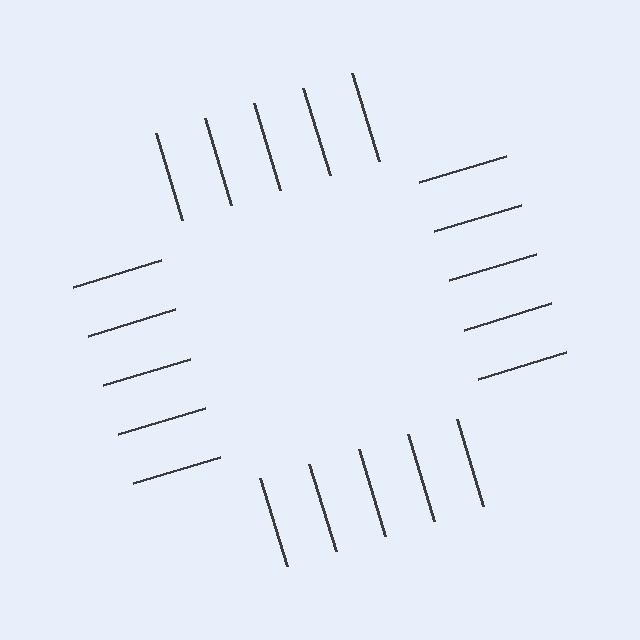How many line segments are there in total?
20 — 5 along each of the 4 edges.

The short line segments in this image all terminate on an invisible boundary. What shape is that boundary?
An illusory square — the line segments terminate on its edges but no continuous stroke is drawn.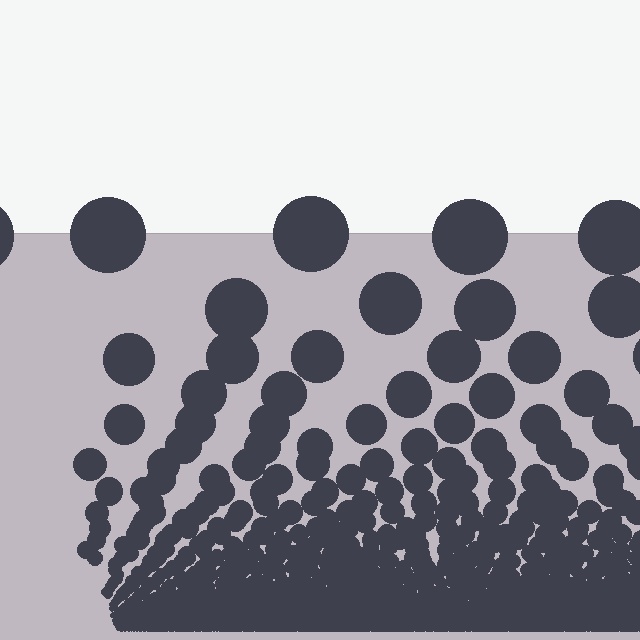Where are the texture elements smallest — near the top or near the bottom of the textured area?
Near the bottom.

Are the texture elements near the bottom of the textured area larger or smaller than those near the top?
Smaller. The gradient is inverted — elements near the bottom are smaller and denser.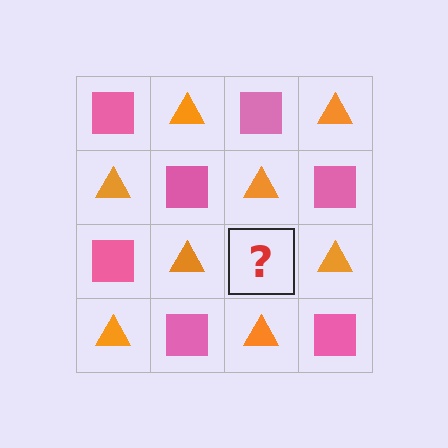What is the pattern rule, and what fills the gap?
The rule is that it alternates pink square and orange triangle in a checkerboard pattern. The gap should be filled with a pink square.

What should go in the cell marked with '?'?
The missing cell should contain a pink square.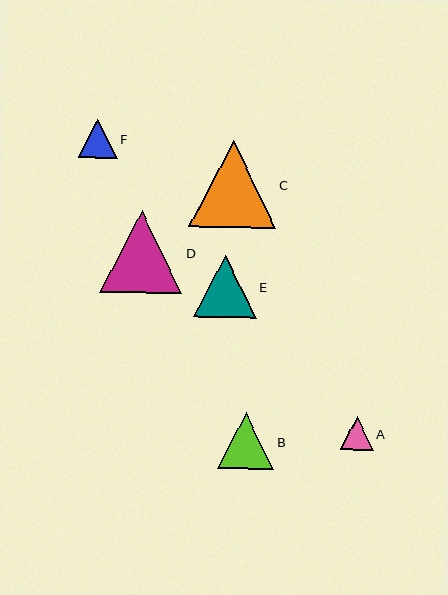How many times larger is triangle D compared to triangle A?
Triangle D is approximately 2.5 times the size of triangle A.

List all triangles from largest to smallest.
From largest to smallest: C, D, E, B, F, A.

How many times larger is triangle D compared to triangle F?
Triangle D is approximately 2.1 times the size of triangle F.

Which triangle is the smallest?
Triangle A is the smallest with a size of approximately 33 pixels.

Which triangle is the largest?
Triangle C is the largest with a size of approximately 87 pixels.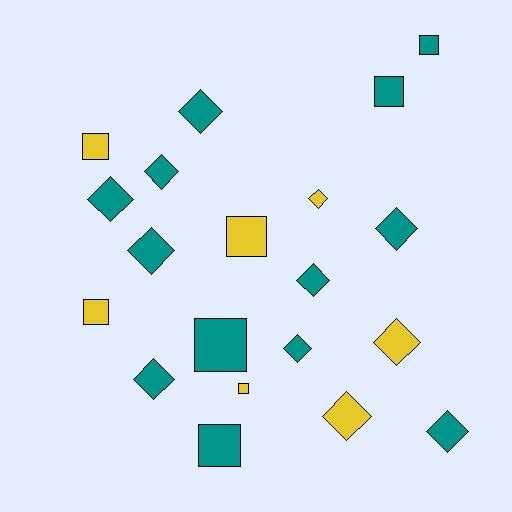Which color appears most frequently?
Teal, with 13 objects.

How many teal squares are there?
There are 4 teal squares.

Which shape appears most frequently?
Diamond, with 12 objects.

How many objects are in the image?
There are 20 objects.